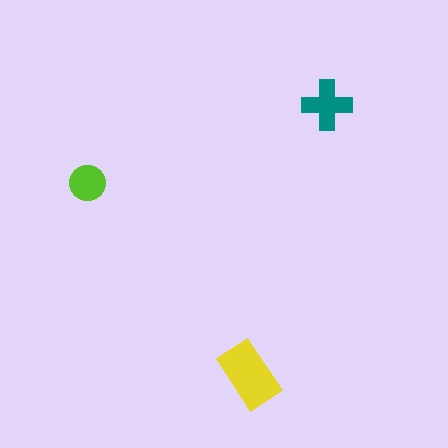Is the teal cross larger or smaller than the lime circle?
Larger.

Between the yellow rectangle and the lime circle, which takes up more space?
The yellow rectangle.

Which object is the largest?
The yellow rectangle.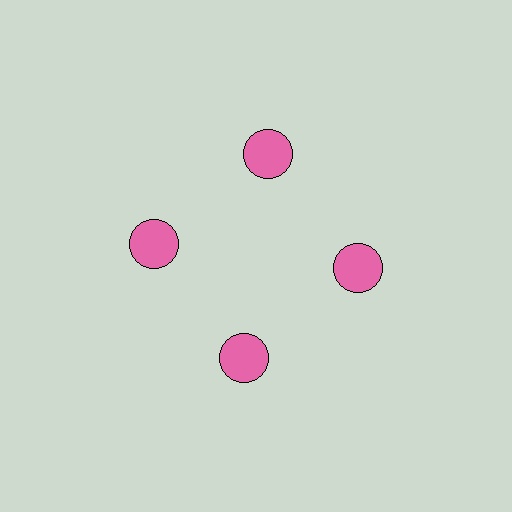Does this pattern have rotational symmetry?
Yes, this pattern has 4-fold rotational symmetry. It looks the same after rotating 90 degrees around the center.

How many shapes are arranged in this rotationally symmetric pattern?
There are 4 shapes, arranged in 4 groups of 1.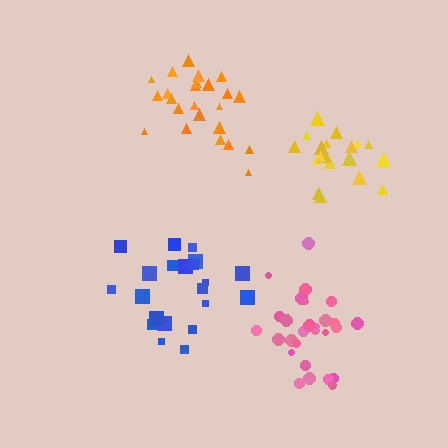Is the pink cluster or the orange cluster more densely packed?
Pink.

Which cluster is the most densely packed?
Yellow.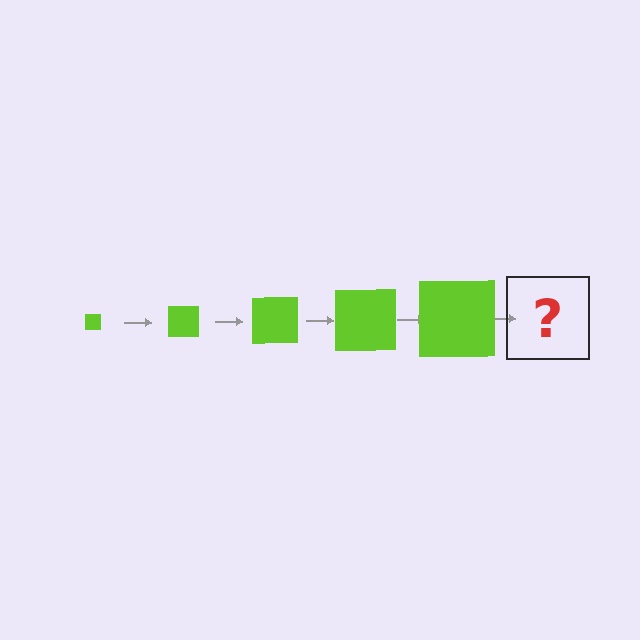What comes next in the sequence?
The next element should be a lime square, larger than the previous one.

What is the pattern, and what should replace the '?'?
The pattern is that the square gets progressively larger each step. The '?' should be a lime square, larger than the previous one.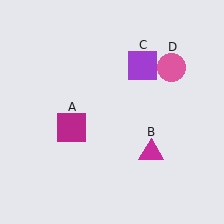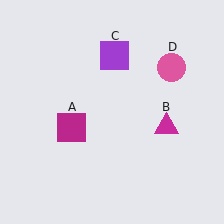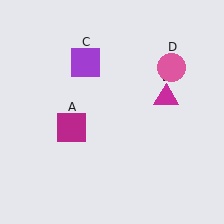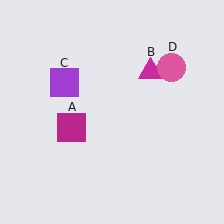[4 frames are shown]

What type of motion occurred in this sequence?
The magenta triangle (object B), purple square (object C) rotated counterclockwise around the center of the scene.